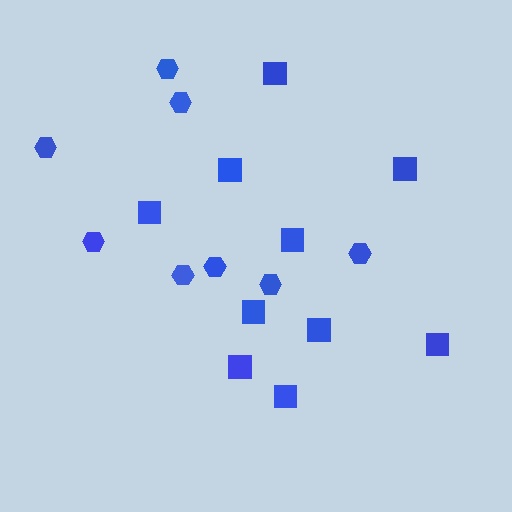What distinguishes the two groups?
There are 2 groups: one group of squares (10) and one group of hexagons (8).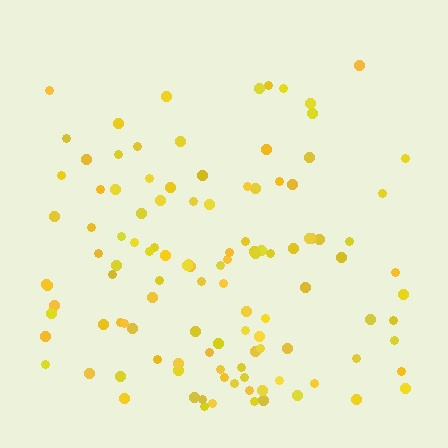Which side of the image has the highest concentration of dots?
The bottom.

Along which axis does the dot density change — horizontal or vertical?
Vertical.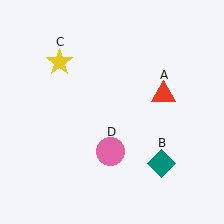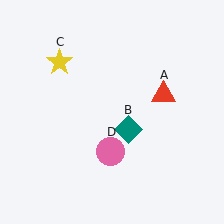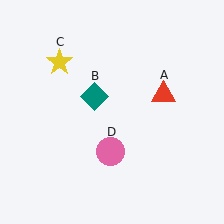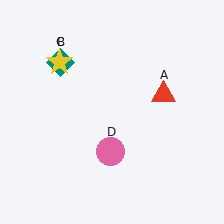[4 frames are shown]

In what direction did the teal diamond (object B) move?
The teal diamond (object B) moved up and to the left.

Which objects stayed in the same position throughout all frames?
Red triangle (object A) and yellow star (object C) and pink circle (object D) remained stationary.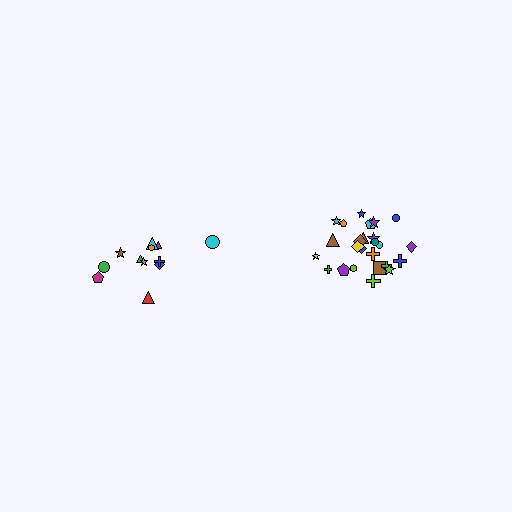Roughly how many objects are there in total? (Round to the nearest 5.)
Roughly 35 objects in total.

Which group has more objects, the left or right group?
The right group.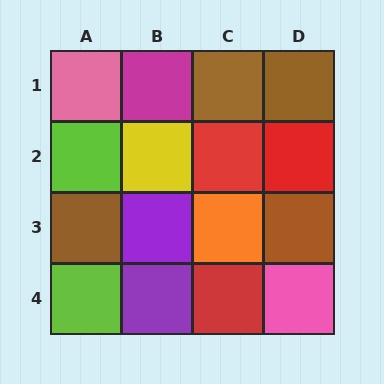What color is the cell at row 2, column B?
Yellow.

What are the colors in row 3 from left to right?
Brown, purple, orange, brown.